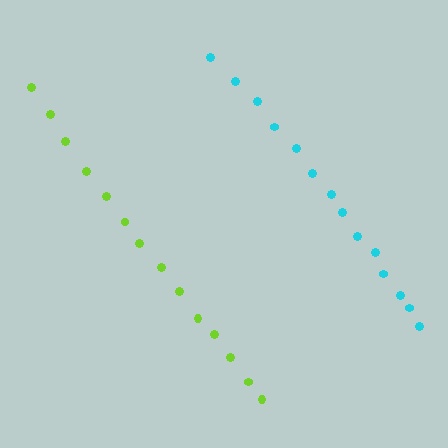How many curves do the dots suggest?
There are 2 distinct paths.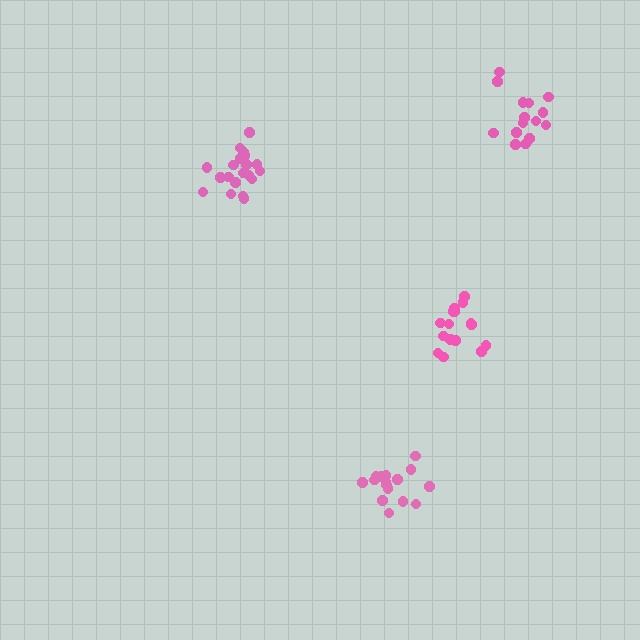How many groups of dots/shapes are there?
There are 4 groups.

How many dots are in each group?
Group 1: 15 dots, Group 2: 16 dots, Group 3: 20 dots, Group 4: 16 dots (67 total).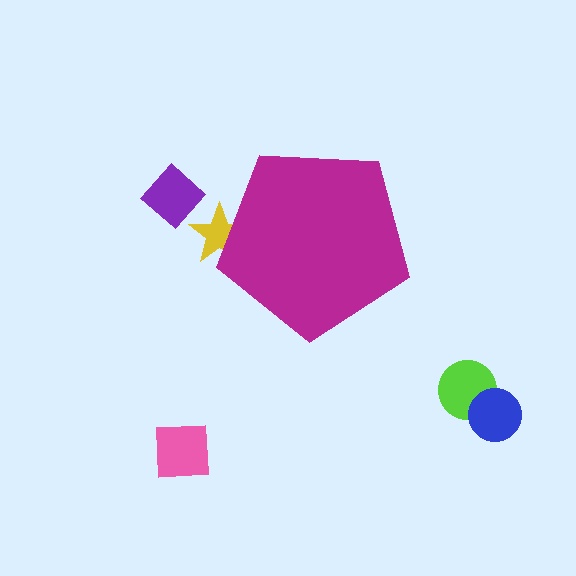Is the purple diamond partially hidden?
No, the purple diamond is fully visible.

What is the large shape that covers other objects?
A magenta pentagon.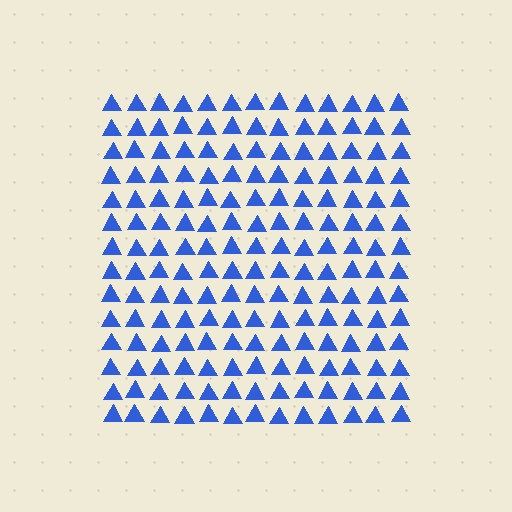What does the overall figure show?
The overall figure shows a square.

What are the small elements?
The small elements are triangles.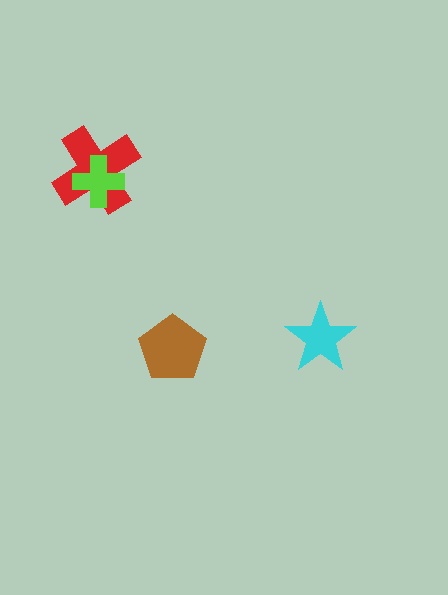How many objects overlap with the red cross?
1 object overlaps with the red cross.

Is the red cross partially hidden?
Yes, it is partially covered by another shape.